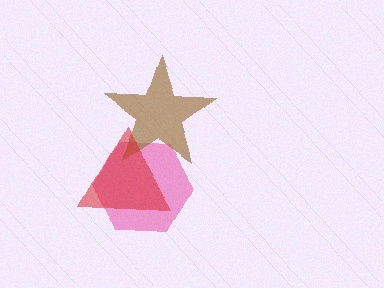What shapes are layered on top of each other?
The layered shapes are: a pink hexagon, a brown star, a red triangle.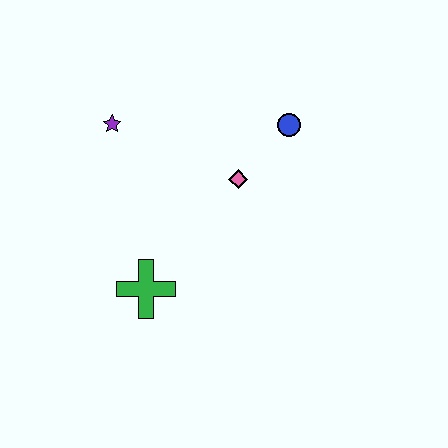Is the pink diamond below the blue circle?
Yes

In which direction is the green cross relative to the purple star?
The green cross is below the purple star.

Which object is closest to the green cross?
The pink diamond is closest to the green cross.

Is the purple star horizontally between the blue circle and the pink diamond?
No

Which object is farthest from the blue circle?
The green cross is farthest from the blue circle.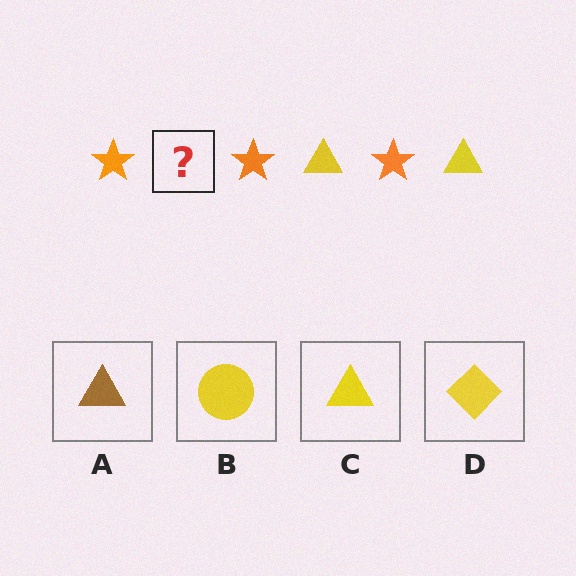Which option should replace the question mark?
Option C.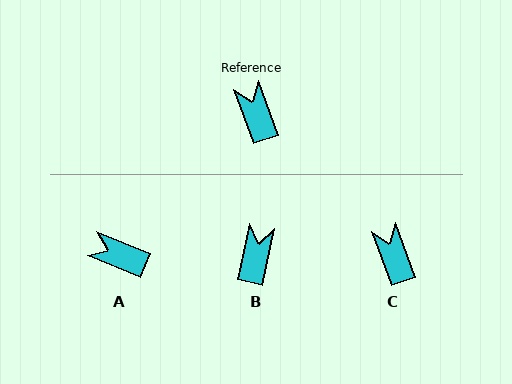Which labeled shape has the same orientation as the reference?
C.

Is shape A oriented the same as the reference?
No, it is off by about 48 degrees.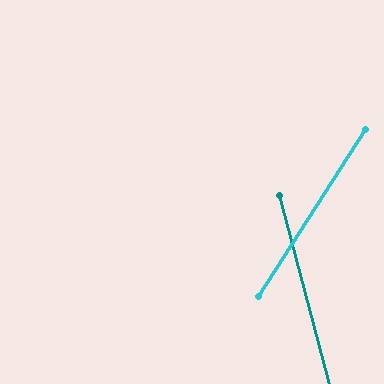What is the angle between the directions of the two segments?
Approximately 48 degrees.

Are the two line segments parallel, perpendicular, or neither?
Neither parallel nor perpendicular — they differ by about 48°.